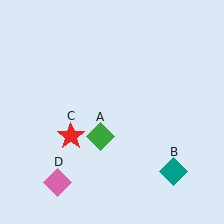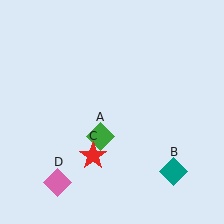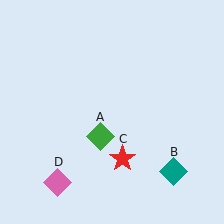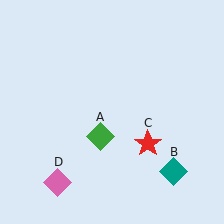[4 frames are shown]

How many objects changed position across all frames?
1 object changed position: red star (object C).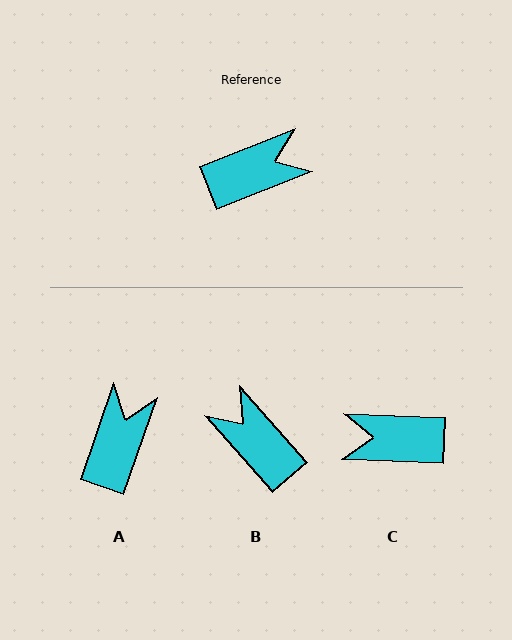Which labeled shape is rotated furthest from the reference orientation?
C, about 156 degrees away.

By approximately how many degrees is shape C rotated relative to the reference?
Approximately 156 degrees counter-clockwise.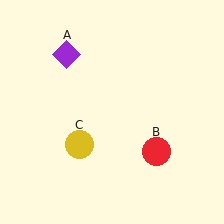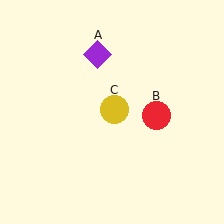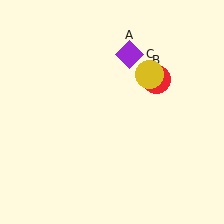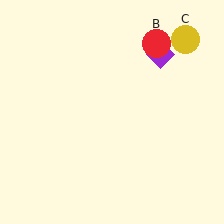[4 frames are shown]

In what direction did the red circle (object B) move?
The red circle (object B) moved up.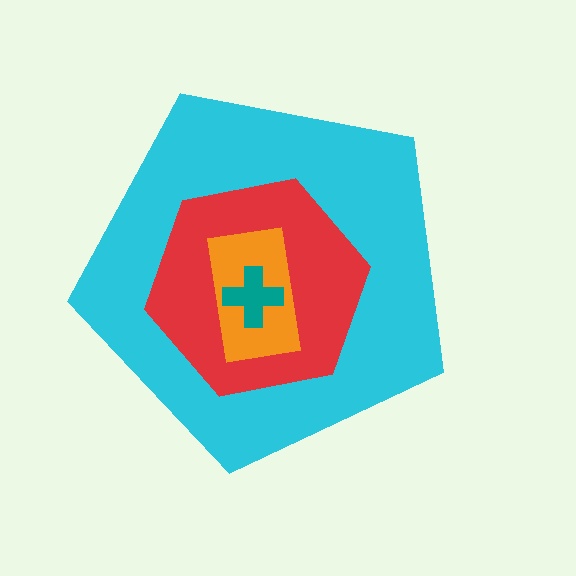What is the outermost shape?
The cyan pentagon.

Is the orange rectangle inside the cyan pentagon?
Yes.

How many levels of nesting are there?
4.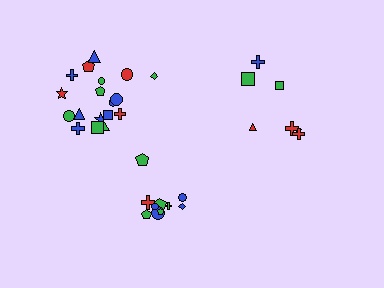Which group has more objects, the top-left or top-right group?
The top-left group.